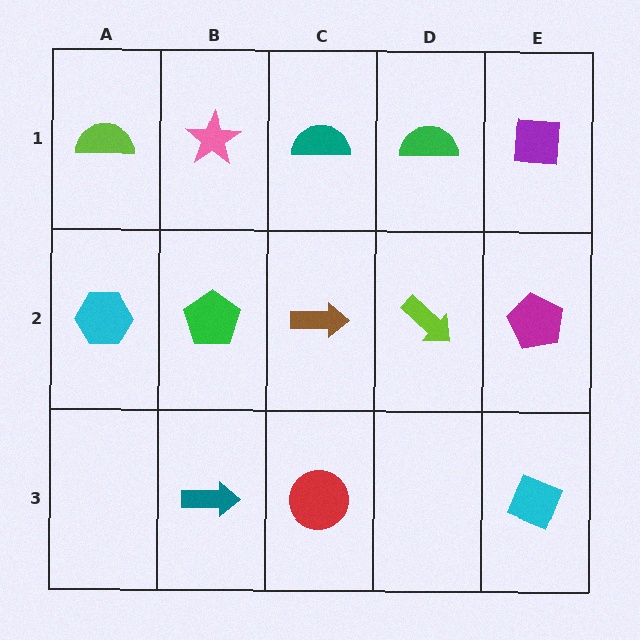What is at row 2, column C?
A brown arrow.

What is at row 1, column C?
A teal semicircle.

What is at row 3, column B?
A teal arrow.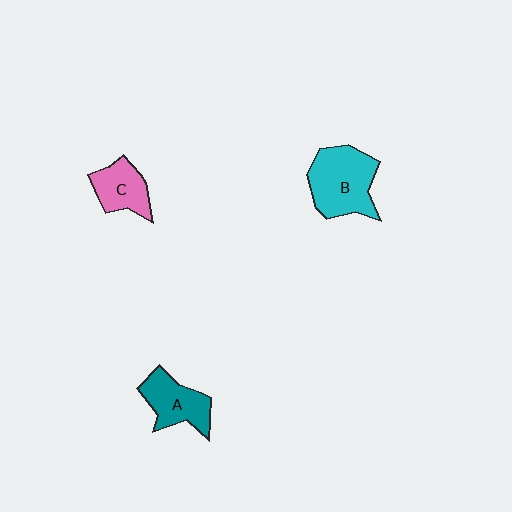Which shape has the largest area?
Shape B (cyan).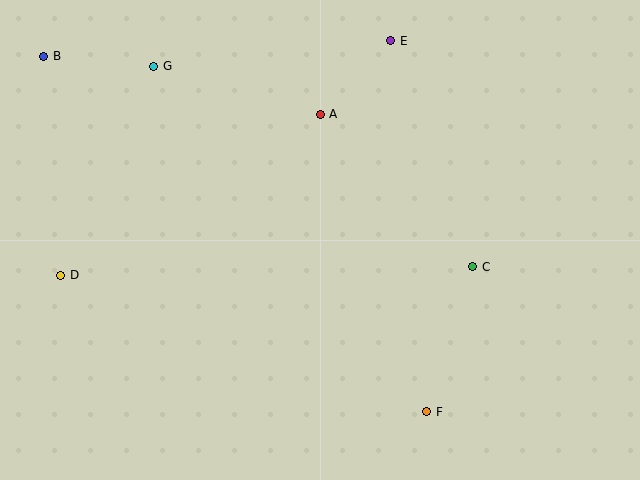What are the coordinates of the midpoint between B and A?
The midpoint between B and A is at (182, 85).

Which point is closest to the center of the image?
Point A at (320, 114) is closest to the center.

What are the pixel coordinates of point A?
Point A is at (320, 114).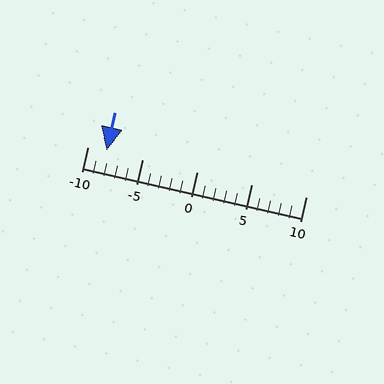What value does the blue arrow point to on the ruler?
The blue arrow points to approximately -8.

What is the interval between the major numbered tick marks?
The major tick marks are spaced 5 units apart.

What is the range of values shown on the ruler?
The ruler shows values from -10 to 10.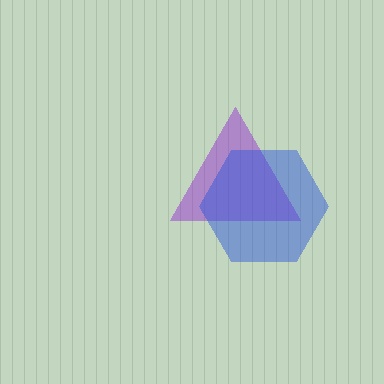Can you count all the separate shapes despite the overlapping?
Yes, there are 2 separate shapes.